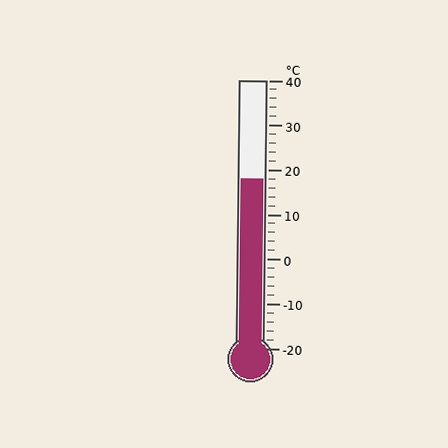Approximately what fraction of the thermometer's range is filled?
The thermometer is filled to approximately 65% of its range.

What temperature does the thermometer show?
The thermometer shows approximately 18°C.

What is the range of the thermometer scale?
The thermometer scale ranges from -20°C to 40°C.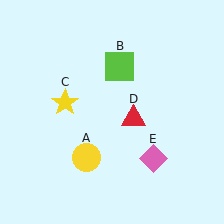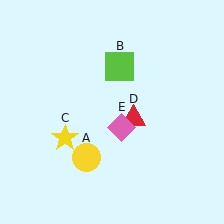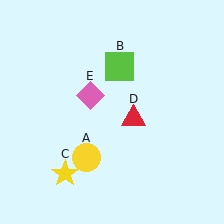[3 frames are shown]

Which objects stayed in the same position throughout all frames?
Yellow circle (object A) and lime square (object B) and red triangle (object D) remained stationary.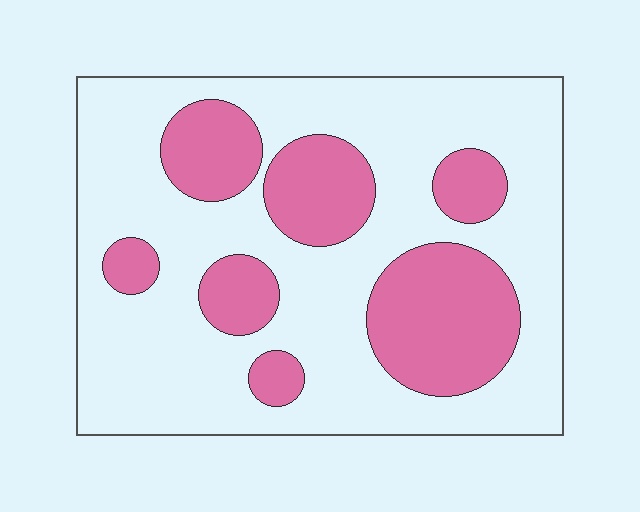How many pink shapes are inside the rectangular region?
7.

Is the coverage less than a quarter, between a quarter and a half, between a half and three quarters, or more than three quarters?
Between a quarter and a half.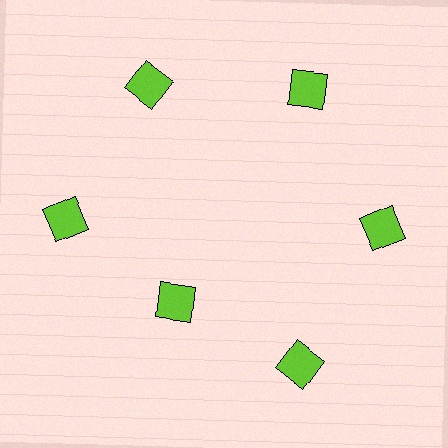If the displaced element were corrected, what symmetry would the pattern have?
It would have 6-fold rotational symmetry — the pattern would map onto itself every 60 degrees.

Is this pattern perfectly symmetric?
No. The 6 lime squares are arranged in a ring, but one element near the 7 o'clock position is pulled inward toward the center, breaking the 6-fold rotational symmetry.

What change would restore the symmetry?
The symmetry would be restored by moving it outward, back onto the ring so that all 6 squares sit at equal angles and equal distance from the center.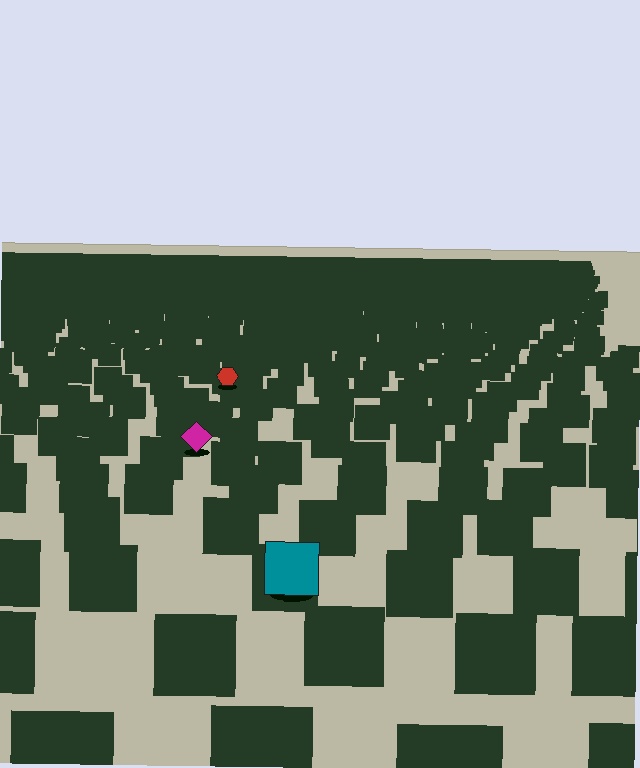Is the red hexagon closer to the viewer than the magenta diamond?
No. The magenta diamond is closer — you can tell from the texture gradient: the ground texture is coarser near it.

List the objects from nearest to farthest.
From nearest to farthest: the teal square, the magenta diamond, the red hexagon.